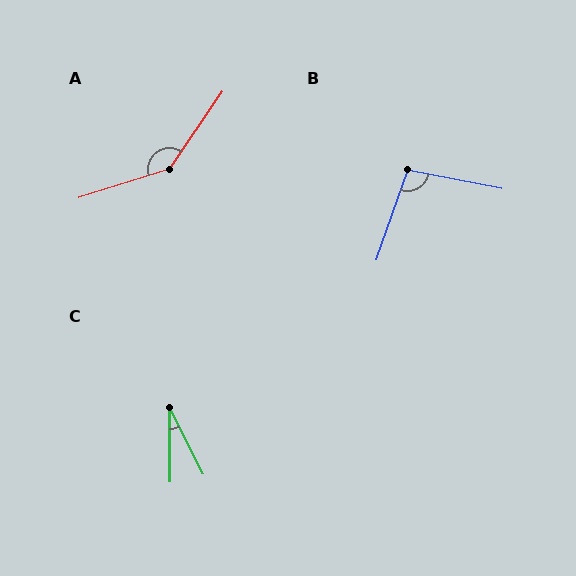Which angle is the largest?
A, at approximately 142 degrees.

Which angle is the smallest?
C, at approximately 27 degrees.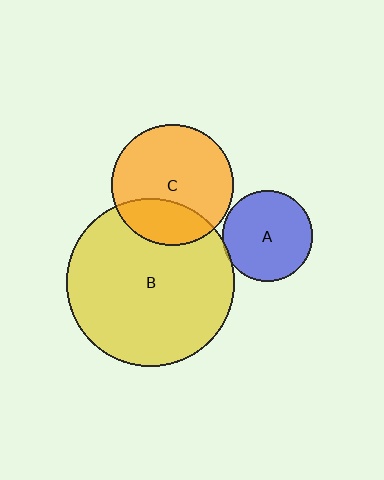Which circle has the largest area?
Circle B (yellow).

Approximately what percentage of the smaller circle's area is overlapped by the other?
Approximately 30%.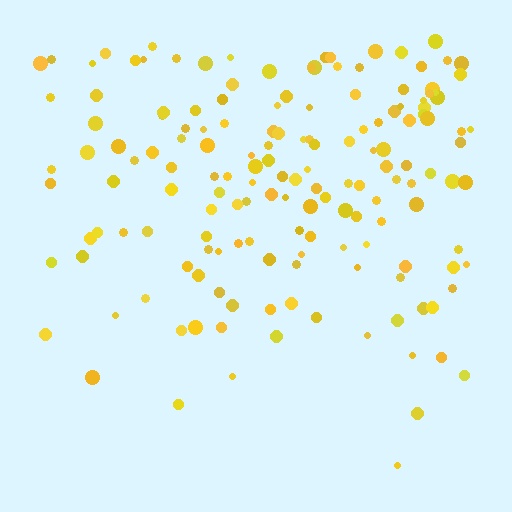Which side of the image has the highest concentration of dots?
The top.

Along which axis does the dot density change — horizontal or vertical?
Vertical.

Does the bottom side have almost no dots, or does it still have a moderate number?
Still a moderate number, just noticeably fewer than the top.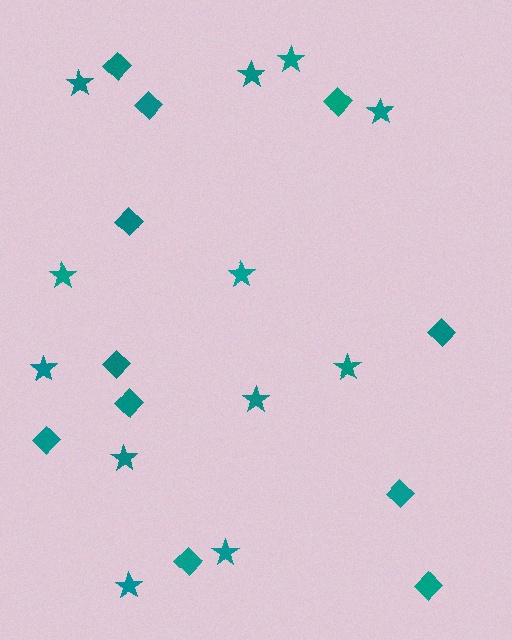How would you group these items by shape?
There are 2 groups: one group of diamonds (11) and one group of stars (12).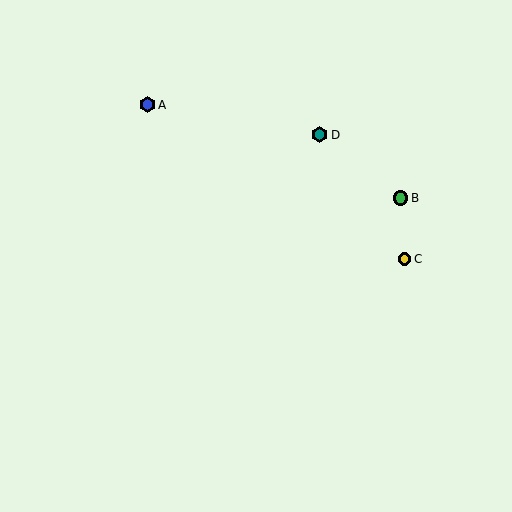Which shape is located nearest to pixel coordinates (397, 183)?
The green circle (labeled B) at (400, 198) is nearest to that location.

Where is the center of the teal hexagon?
The center of the teal hexagon is at (320, 135).